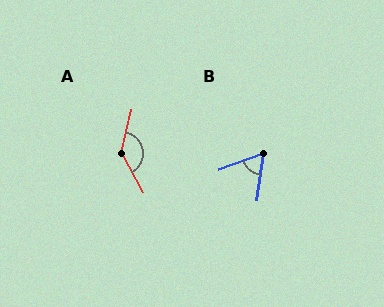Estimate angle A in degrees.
Approximately 138 degrees.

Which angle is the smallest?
B, at approximately 63 degrees.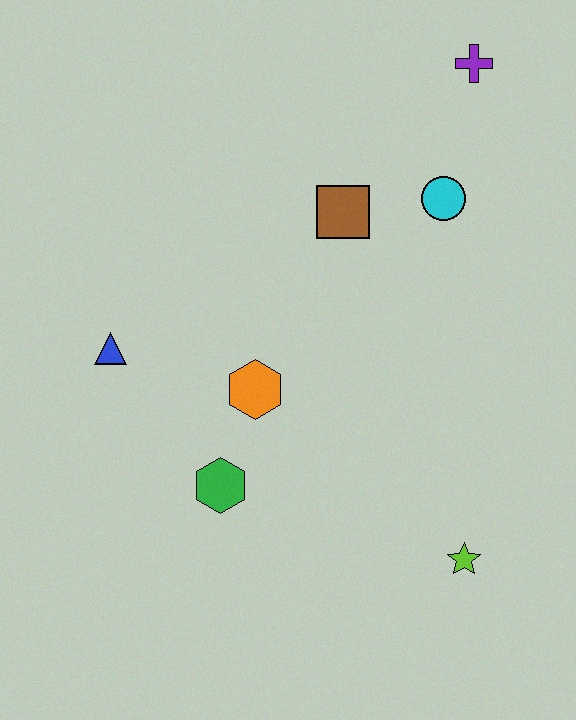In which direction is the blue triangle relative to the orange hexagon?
The blue triangle is to the left of the orange hexagon.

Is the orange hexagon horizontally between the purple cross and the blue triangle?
Yes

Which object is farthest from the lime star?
The purple cross is farthest from the lime star.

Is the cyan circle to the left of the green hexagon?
No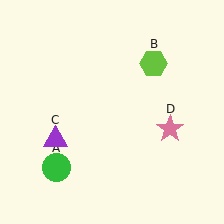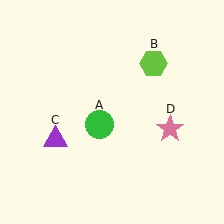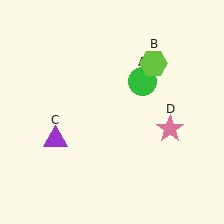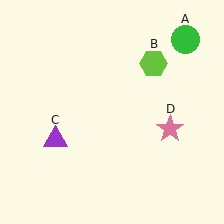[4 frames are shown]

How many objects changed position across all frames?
1 object changed position: green circle (object A).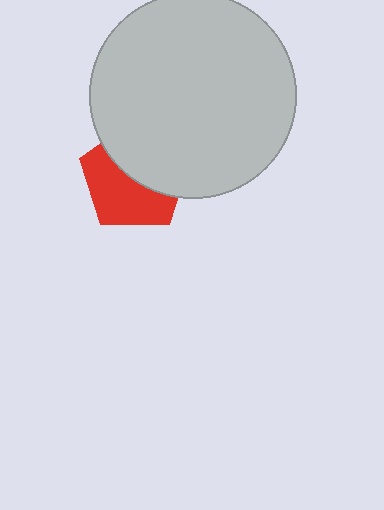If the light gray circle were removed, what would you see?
You would see the complete red pentagon.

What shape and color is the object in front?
The object in front is a light gray circle.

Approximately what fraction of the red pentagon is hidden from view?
Roughly 48% of the red pentagon is hidden behind the light gray circle.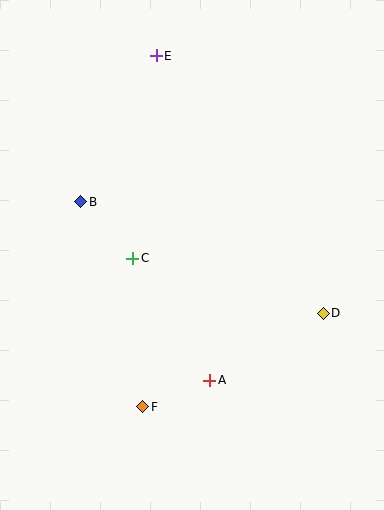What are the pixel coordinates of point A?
Point A is at (210, 380).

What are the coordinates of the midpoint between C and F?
The midpoint between C and F is at (138, 333).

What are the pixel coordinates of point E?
Point E is at (156, 56).